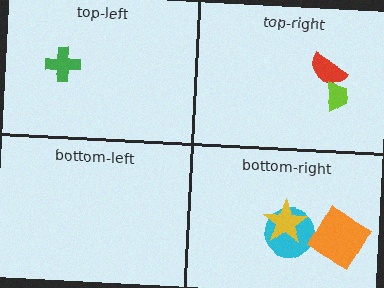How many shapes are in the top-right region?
2.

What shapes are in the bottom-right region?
The cyan circle, the orange diamond, the yellow star.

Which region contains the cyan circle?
The bottom-right region.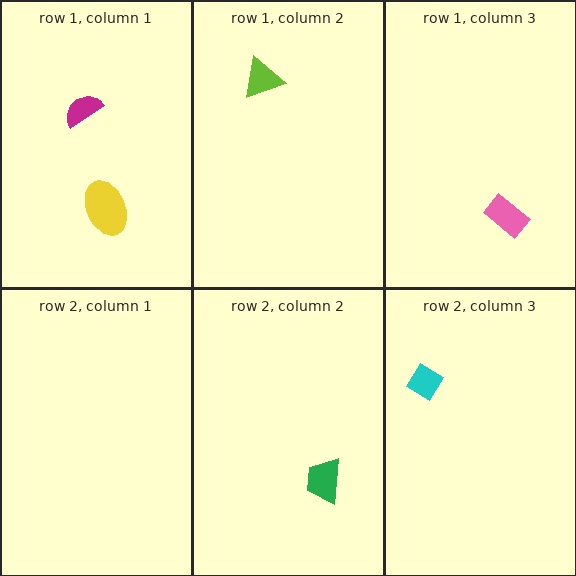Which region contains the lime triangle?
The row 1, column 2 region.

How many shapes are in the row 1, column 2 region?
1.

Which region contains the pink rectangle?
The row 1, column 3 region.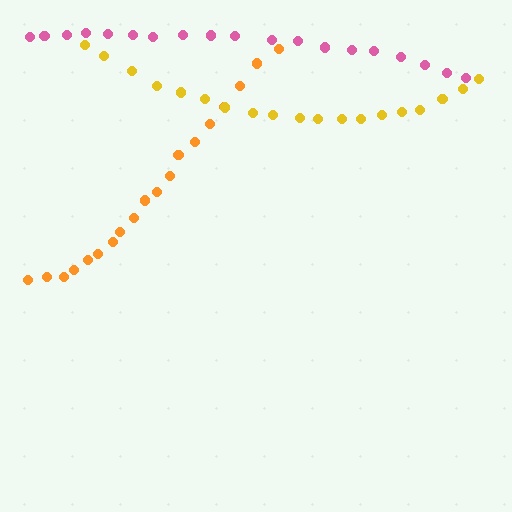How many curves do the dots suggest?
There are 3 distinct paths.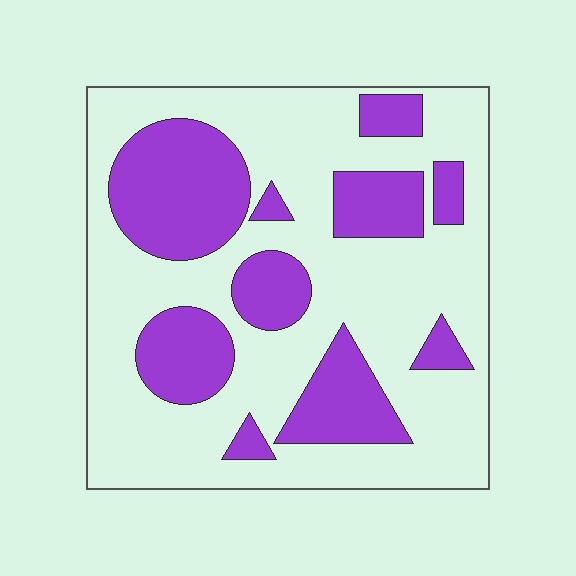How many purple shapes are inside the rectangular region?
10.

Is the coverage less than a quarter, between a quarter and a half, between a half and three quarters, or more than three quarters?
Between a quarter and a half.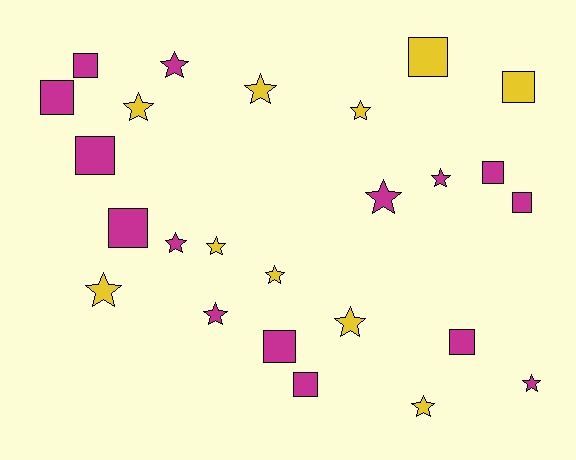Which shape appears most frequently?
Star, with 14 objects.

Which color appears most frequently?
Magenta, with 15 objects.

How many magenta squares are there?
There are 9 magenta squares.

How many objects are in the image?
There are 25 objects.